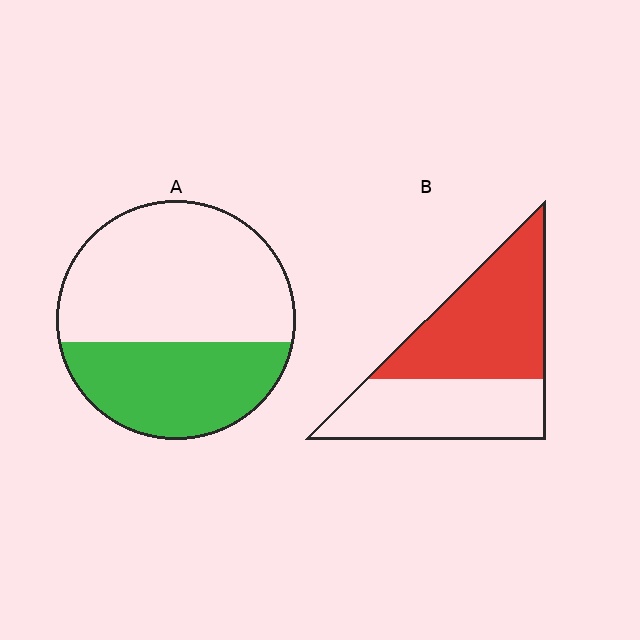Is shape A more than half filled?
No.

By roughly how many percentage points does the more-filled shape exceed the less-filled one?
By roughly 15 percentage points (B over A).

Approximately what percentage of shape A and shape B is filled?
A is approximately 40% and B is approximately 55%.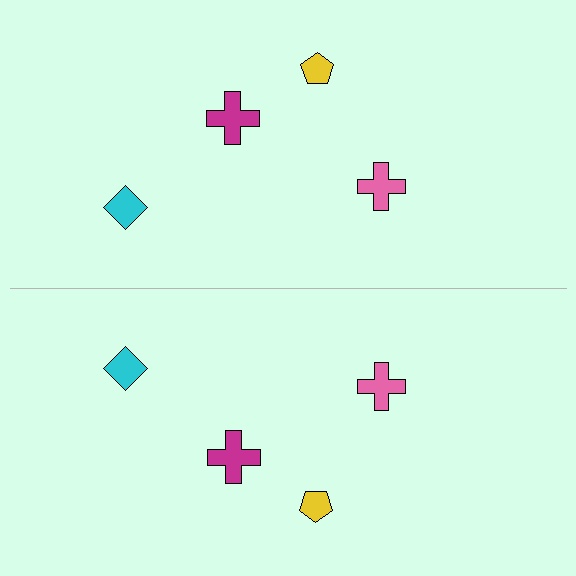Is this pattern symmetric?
Yes, this pattern has bilateral (reflection) symmetry.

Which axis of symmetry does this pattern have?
The pattern has a horizontal axis of symmetry running through the center of the image.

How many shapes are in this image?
There are 8 shapes in this image.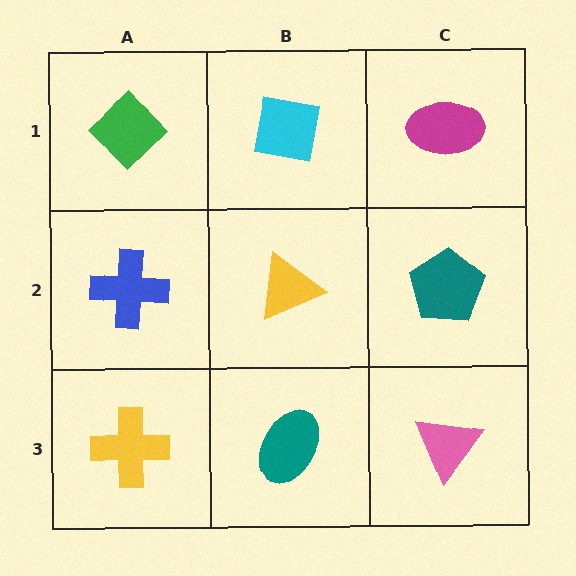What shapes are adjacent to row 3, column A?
A blue cross (row 2, column A), a teal ellipse (row 3, column B).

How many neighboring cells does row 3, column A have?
2.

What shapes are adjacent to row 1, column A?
A blue cross (row 2, column A), a cyan square (row 1, column B).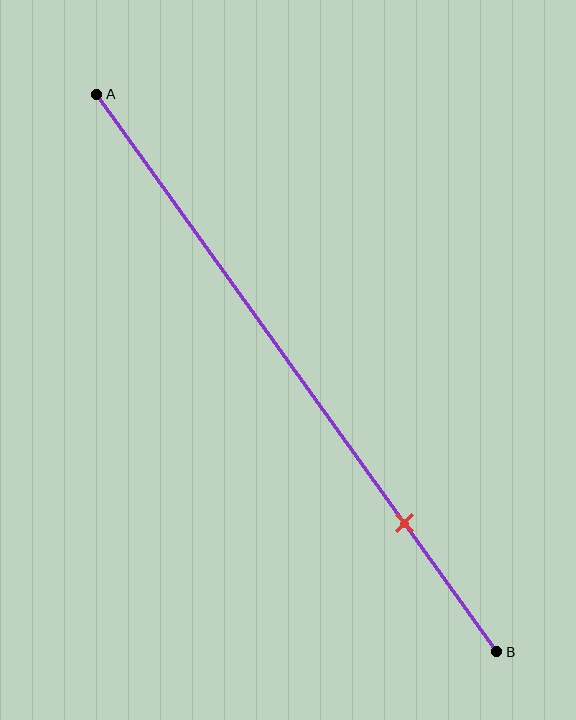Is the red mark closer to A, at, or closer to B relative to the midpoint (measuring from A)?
The red mark is closer to point B than the midpoint of segment AB.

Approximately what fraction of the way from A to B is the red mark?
The red mark is approximately 75% of the way from A to B.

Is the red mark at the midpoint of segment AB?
No, the mark is at about 75% from A, not at the 50% midpoint.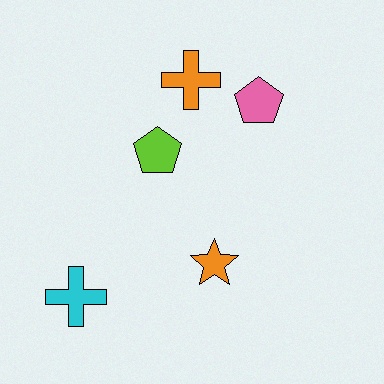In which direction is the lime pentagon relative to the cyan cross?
The lime pentagon is above the cyan cross.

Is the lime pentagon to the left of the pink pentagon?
Yes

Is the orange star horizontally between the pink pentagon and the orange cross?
Yes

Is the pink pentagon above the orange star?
Yes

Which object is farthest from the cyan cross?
The pink pentagon is farthest from the cyan cross.